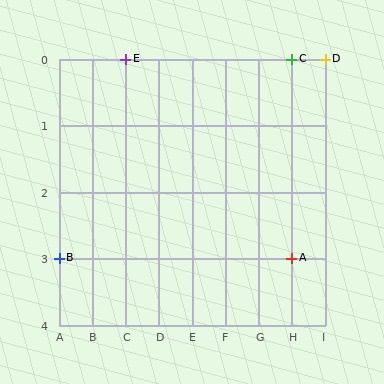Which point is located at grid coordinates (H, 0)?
Point C is at (H, 0).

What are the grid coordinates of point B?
Point B is at grid coordinates (A, 3).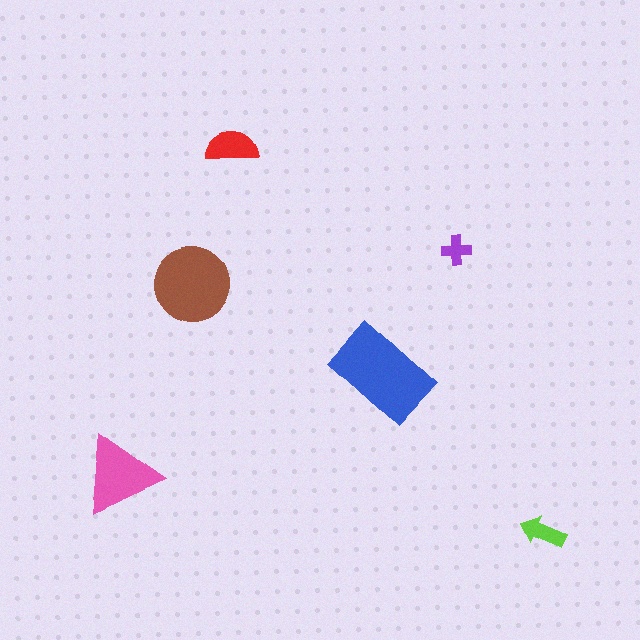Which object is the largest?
The blue rectangle.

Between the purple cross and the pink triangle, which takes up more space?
The pink triangle.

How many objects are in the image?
There are 6 objects in the image.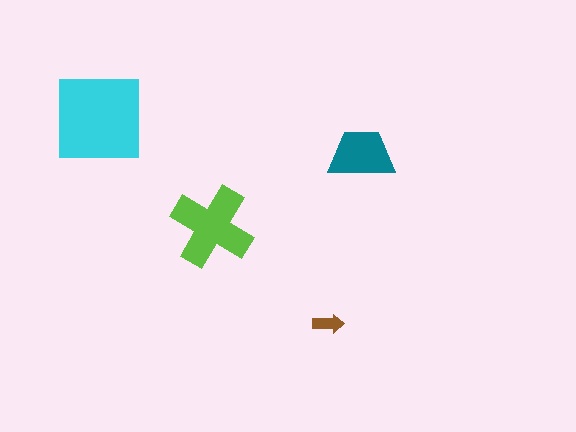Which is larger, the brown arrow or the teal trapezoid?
The teal trapezoid.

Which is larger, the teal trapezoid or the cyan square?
The cyan square.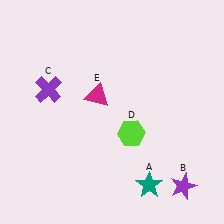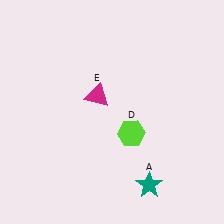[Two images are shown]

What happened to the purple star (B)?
The purple star (B) was removed in Image 2. It was in the bottom-right area of Image 1.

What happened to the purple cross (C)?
The purple cross (C) was removed in Image 2. It was in the top-left area of Image 1.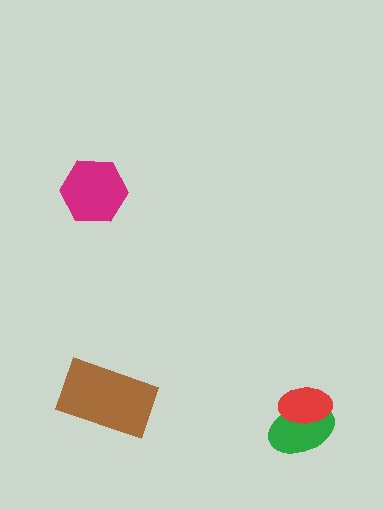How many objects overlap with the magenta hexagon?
0 objects overlap with the magenta hexagon.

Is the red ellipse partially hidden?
No, no other shape covers it.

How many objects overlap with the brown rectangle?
0 objects overlap with the brown rectangle.